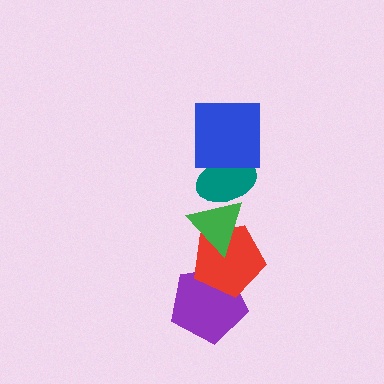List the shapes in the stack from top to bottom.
From top to bottom: the blue square, the teal ellipse, the green triangle, the red pentagon, the purple pentagon.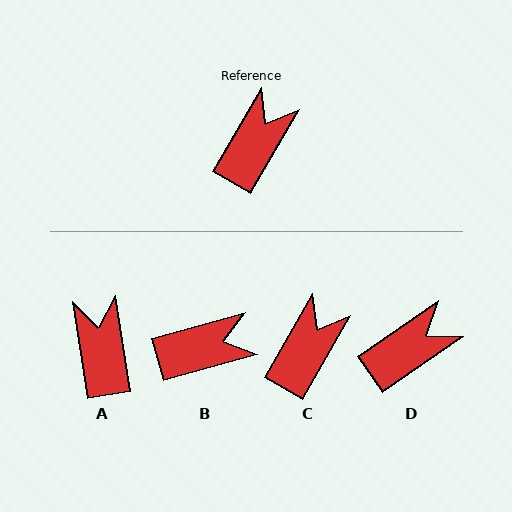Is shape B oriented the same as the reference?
No, it is off by about 45 degrees.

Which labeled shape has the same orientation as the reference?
C.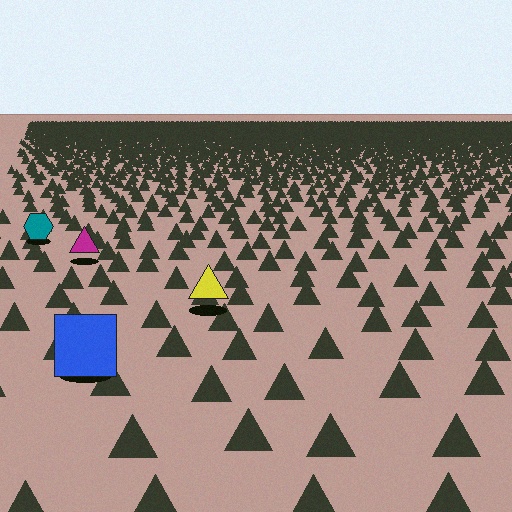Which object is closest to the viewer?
The blue square is closest. The texture marks near it are larger and more spread out.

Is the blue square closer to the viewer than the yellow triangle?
Yes. The blue square is closer — you can tell from the texture gradient: the ground texture is coarser near it.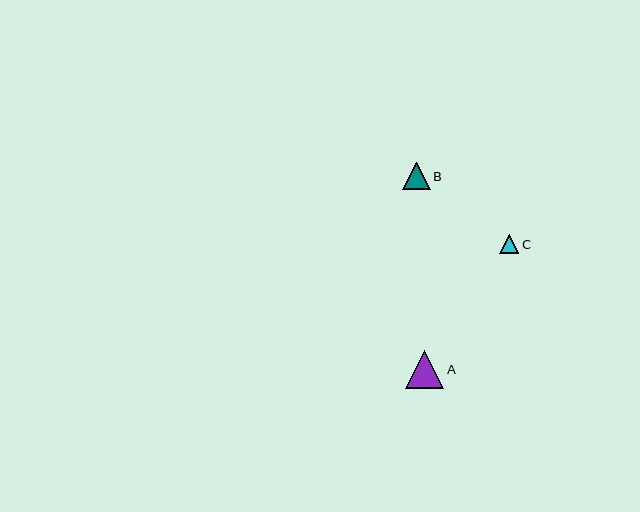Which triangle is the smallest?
Triangle C is the smallest with a size of approximately 19 pixels.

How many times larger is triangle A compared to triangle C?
Triangle A is approximately 2.0 times the size of triangle C.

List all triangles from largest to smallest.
From largest to smallest: A, B, C.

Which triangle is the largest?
Triangle A is the largest with a size of approximately 38 pixels.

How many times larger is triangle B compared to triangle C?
Triangle B is approximately 1.5 times the size of triangle C.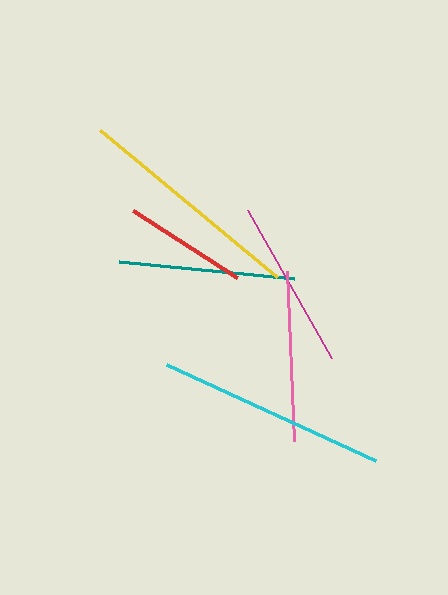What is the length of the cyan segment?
The cyan segment is approximately 231 pixels long.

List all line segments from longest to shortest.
From longest to shortest: cyan, yellow, teal, pink, magenta, red.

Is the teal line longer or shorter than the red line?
The teal line is longer than the red line.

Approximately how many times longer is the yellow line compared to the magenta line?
The yellow line is approximately 1.4 times the length of the magenta line.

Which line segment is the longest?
The cyan line is the longest at approximately 231 pixels.